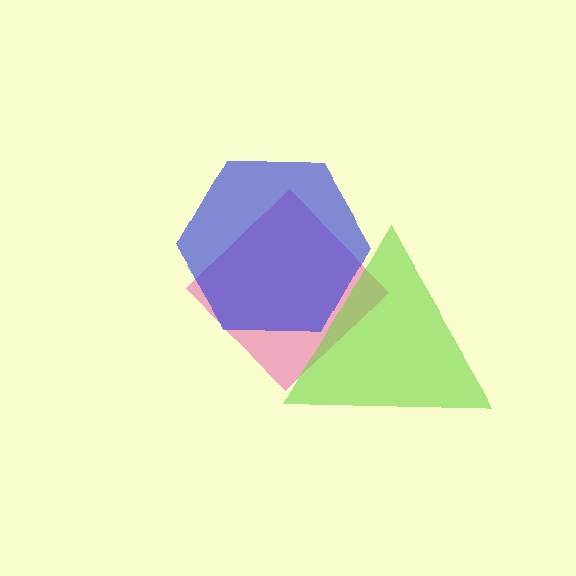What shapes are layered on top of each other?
The layered shapes are: a pink diamond, a lime triangle, a blue hexagon.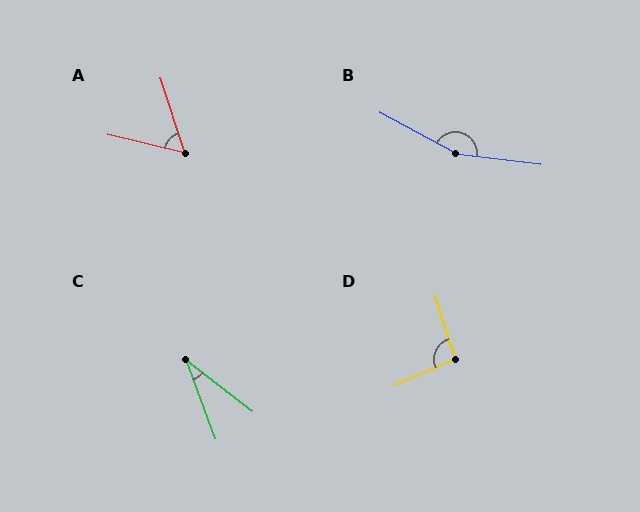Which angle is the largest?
B, at approximately 159 degrees.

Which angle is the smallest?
C, at approximately 32 degrees.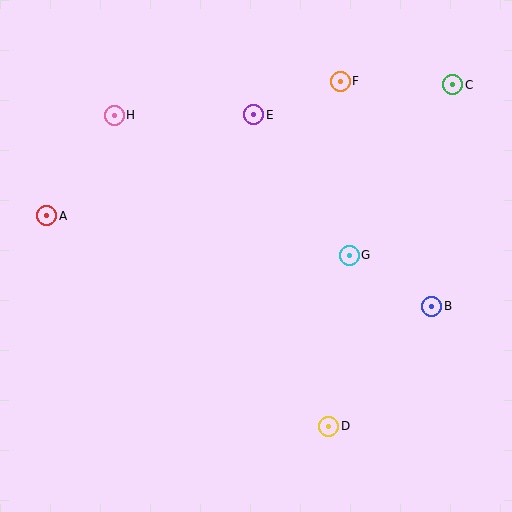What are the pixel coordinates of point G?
Point G is at (349, 255).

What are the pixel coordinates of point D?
Point D is at (329, 426).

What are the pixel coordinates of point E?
Point E is at (254, 115).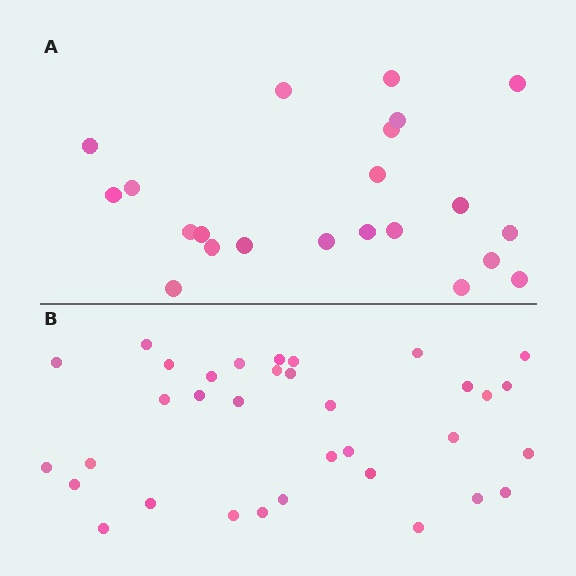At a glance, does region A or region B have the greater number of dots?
Region B (the bottom region) has more dots.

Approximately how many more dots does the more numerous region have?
Region B has roughly 12 or so more dots than region A.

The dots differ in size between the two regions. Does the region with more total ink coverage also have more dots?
No. Region A has more total ink coverage because its dots are larger, but region B actually contains more individual dots. Total area can be misleading — the number of items is what matters here.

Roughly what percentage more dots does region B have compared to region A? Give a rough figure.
About 55% more.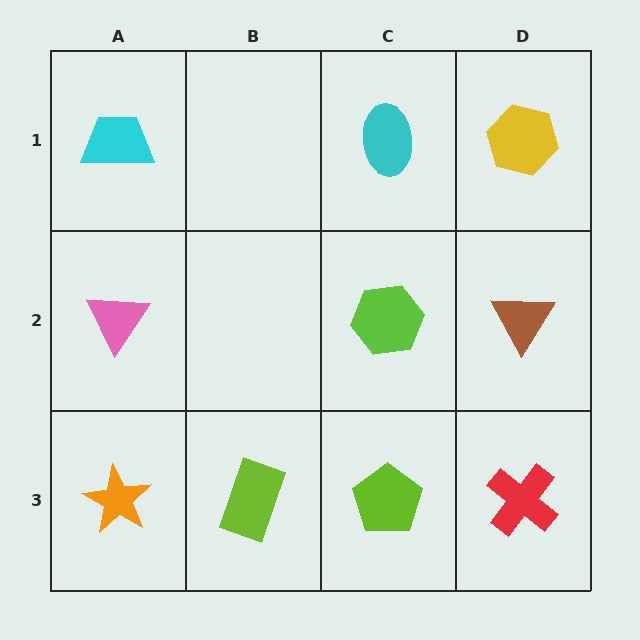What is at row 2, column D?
A brown triangle.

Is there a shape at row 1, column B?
No, that cell is empty.